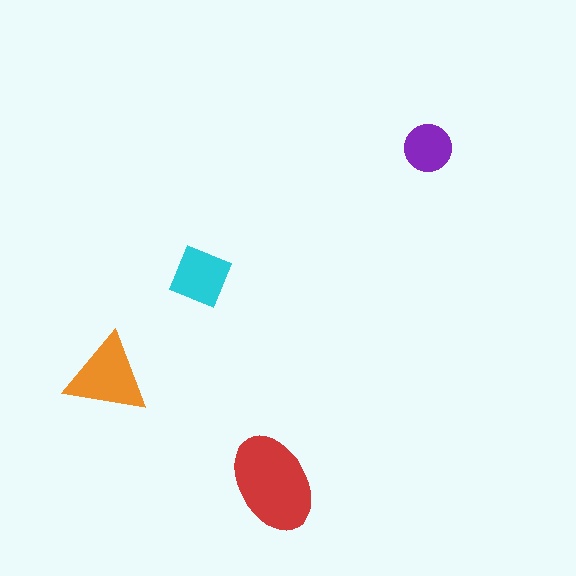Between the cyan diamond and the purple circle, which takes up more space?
The cyan diamond.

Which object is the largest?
The red ellipse.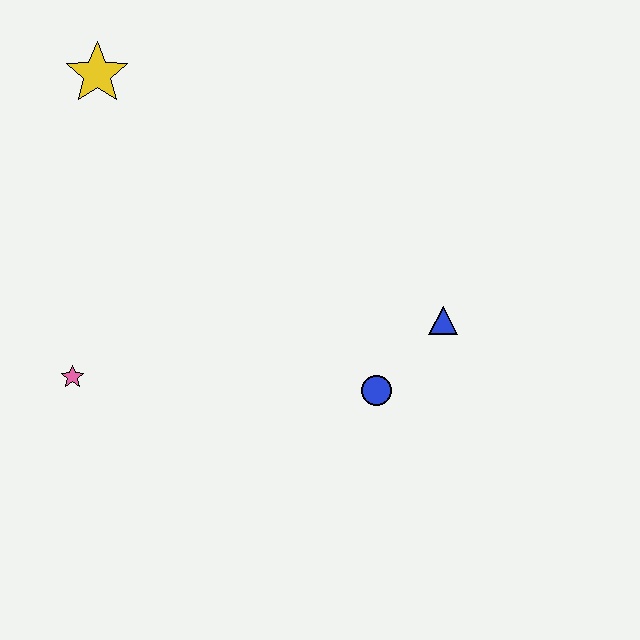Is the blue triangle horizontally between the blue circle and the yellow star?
No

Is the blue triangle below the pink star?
No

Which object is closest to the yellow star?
The pink star is closest to the yellow star.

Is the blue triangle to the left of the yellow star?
No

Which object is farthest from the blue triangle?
The yellow star is farthest from the blue triangle.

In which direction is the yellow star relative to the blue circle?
The yellow star is above the blue circle.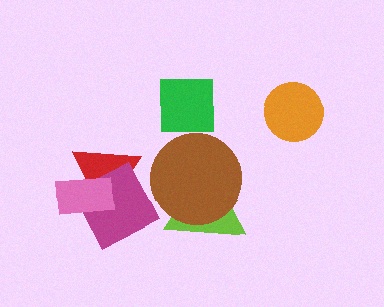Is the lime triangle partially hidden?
Yes, it is partially covered by another shape.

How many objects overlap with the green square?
0 objects overlap with the green square.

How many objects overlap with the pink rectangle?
2 objects overlap with the pink rectangle.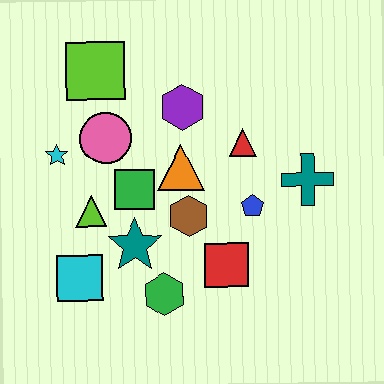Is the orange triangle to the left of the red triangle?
Yes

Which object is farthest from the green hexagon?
The lime square is farthest from the green hexagon.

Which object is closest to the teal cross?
The blue pentagon is closest to the teal cross.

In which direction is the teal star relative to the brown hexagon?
The teal star is to the left of the brown hexagon.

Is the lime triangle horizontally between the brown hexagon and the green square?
No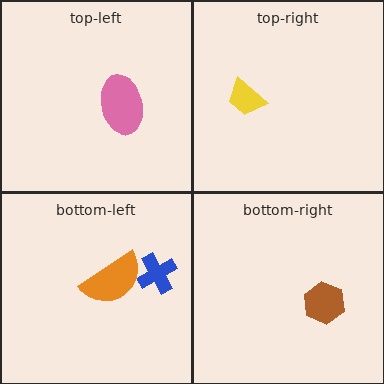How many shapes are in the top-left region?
1.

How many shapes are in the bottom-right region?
1.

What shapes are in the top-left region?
The pink ellipse.